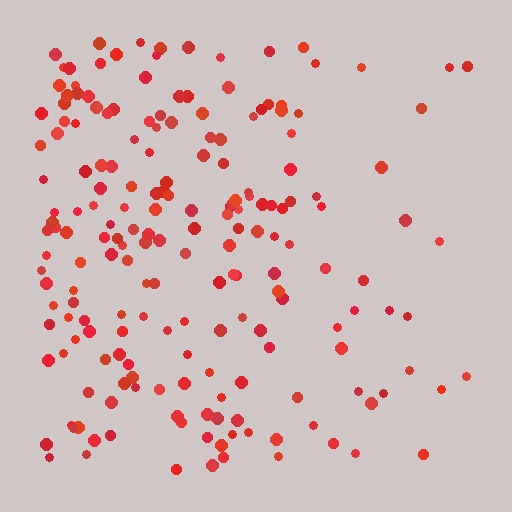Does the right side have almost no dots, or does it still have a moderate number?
Still a moderate number, just noticeably fewer than the left.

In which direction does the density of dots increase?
From right to left, with the left side densest.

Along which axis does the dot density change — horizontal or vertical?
Horizontal.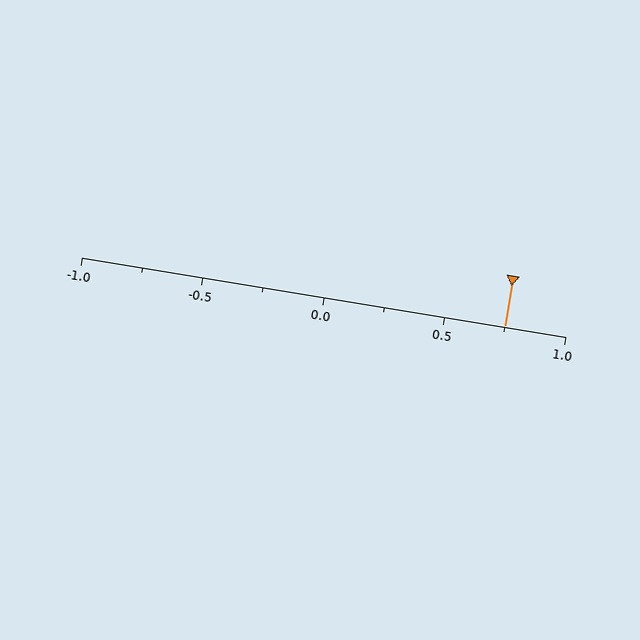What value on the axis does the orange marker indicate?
The marker indicates approximately 0.75.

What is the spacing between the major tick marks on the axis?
The major ticks are spaced 0.5 apart.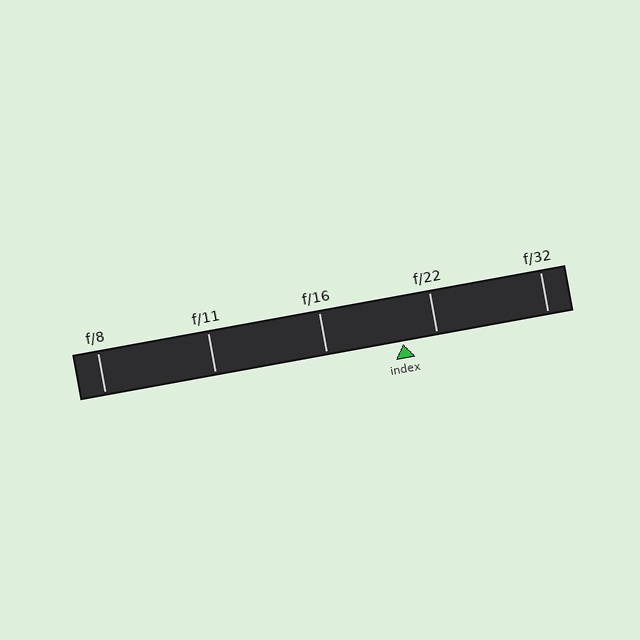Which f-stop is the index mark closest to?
The index mark is closest to f/22.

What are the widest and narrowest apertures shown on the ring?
The widest aperture shown is f/8 and the narrowest is f/32.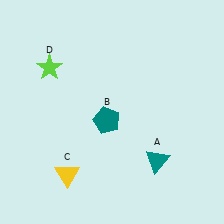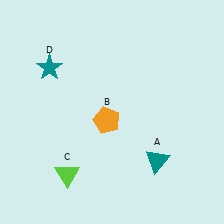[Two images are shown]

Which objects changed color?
B changed from teal to orange. C changed from yellow to lime. D changed from lime to teal.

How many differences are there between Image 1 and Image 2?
There are 3 differences between the two images.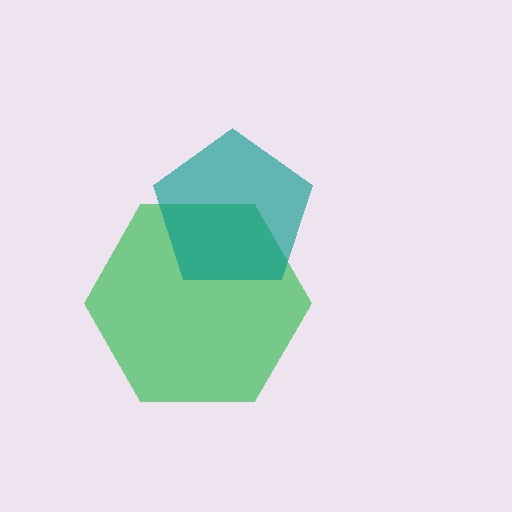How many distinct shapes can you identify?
There are 2 distinct shapes: a green hexagon, a teal pentagon.